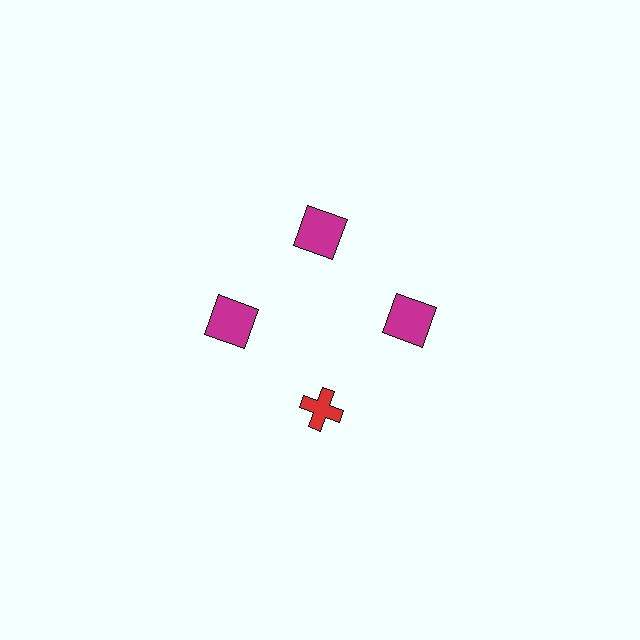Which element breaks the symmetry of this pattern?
The red cross at roughly the 6 o'clock position breaks the symmetry. All other shapes are magenta squares.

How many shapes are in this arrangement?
There are 4 shapes arranged in a ring pattern.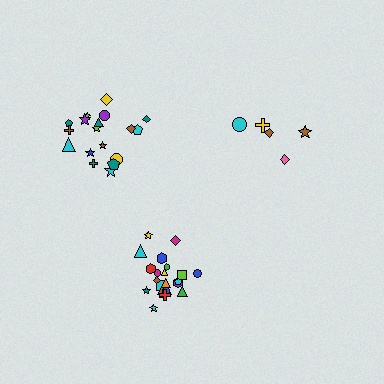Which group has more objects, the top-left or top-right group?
The top-left group.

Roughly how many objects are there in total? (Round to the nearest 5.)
Roughly 45 objects in total.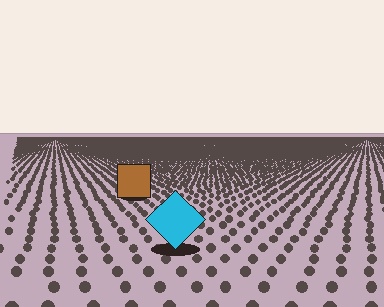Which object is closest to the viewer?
The cyan diamond is closest. The texture marks near it are larger and more spread out.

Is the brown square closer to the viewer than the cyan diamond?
No. The cyan diamond is closer — you can tell from the texture gradient: the ground texture is coarser near it.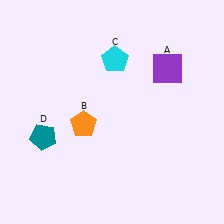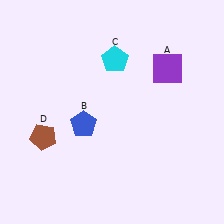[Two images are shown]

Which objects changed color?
B changed from orange to blue. D changed from teal to brown.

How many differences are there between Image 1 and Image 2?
There are 2 differences between the two images.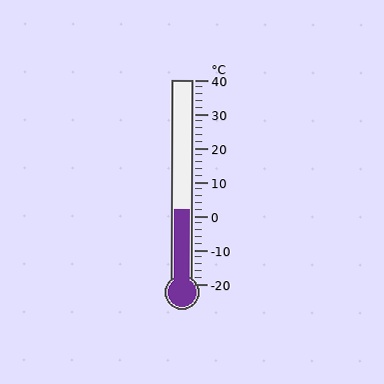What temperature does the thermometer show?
The thermometer shows approximately 2°C.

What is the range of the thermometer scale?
The thermometer scale ranges from -20°C to 40°C.